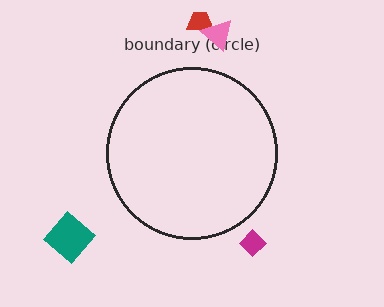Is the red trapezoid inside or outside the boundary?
Outside.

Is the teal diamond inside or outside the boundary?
Outside.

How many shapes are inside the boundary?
0 inside, 4 outside.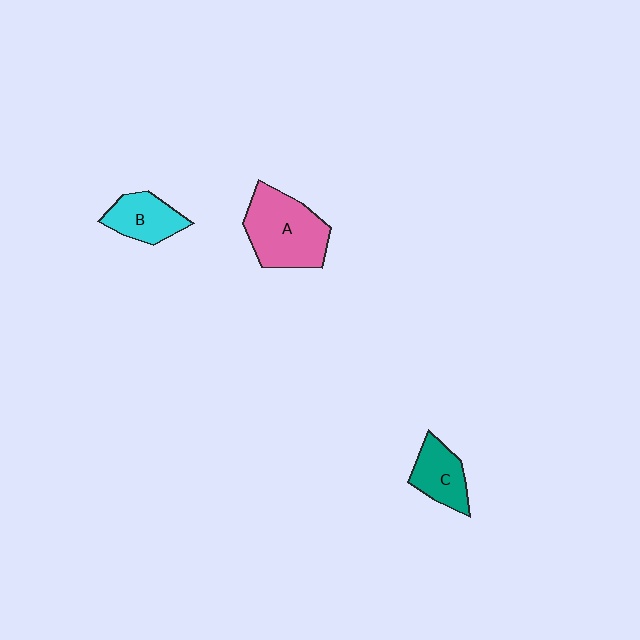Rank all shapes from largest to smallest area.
From largest to smallest: A (pink), B (cyan), C (teal).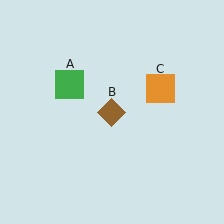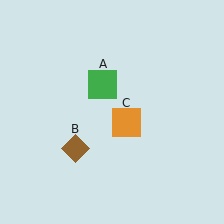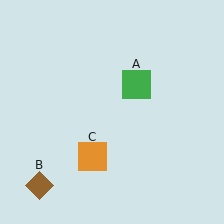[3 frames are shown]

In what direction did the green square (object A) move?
The green square (object A) moved right.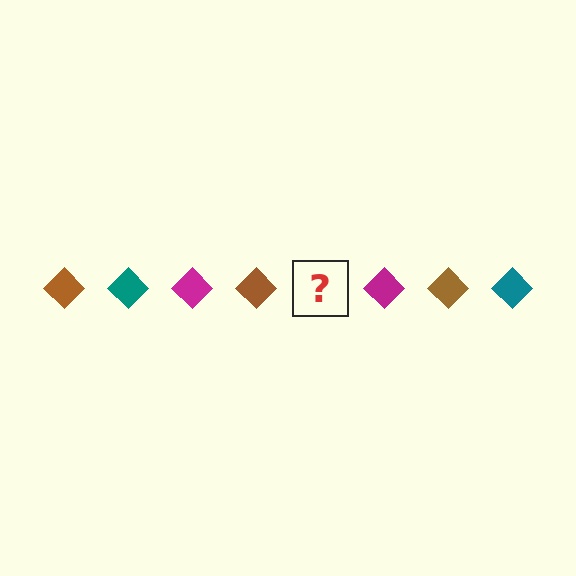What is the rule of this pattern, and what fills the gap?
The rule is that the pattern cycles through brown, teal, magenta diamonds. The gap should be filled with a teal diamond.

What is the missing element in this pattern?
The missing element is a teal diamond.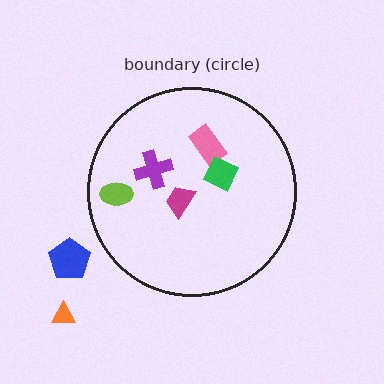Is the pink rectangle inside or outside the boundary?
Inside.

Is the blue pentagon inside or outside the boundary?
Outside.